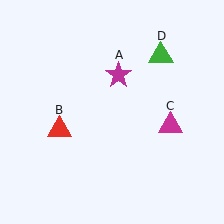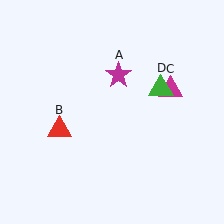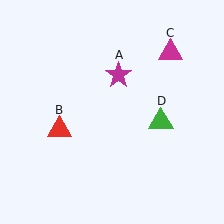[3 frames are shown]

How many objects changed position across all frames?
2 objects changed position: magenta triangle (object C), green triangle (object D).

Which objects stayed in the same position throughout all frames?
Magenta star (object A) and red triangle (object B) remained stationary.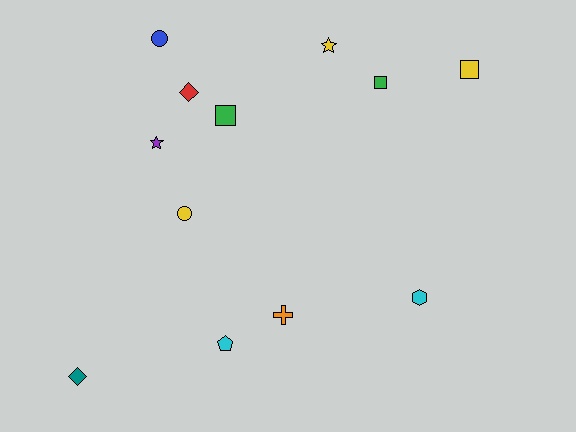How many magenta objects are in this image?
There are no magenta objects.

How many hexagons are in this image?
There is 1 hexagon.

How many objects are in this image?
There are 12 objects.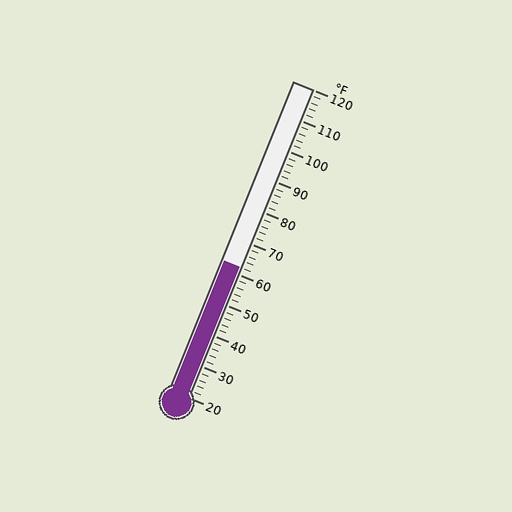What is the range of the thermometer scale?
The thermometer scale ranges from 20°F to 120°F.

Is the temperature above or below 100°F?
The temperature is below 100°F.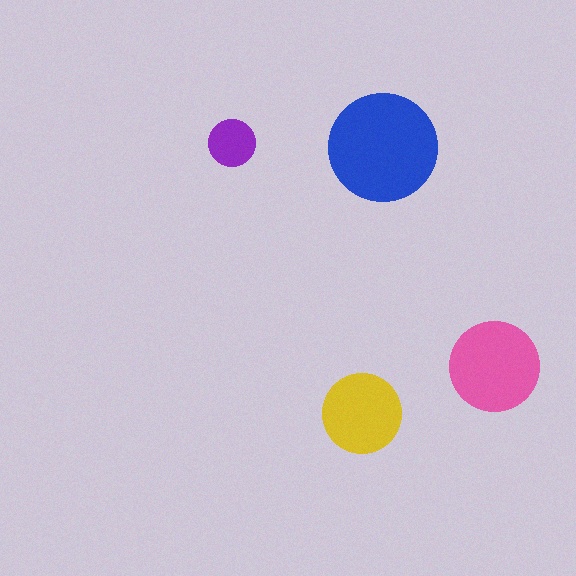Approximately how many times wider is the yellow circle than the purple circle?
About 1.5 times wider.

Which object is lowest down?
The yellow circle is bottommost.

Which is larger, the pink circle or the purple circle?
The pink one.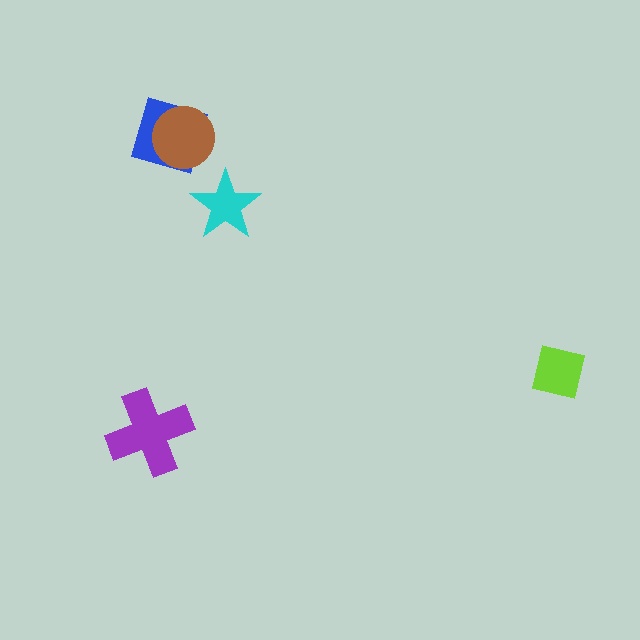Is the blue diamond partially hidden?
Yes, it is partially covered by another shape.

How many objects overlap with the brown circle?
1 object overlaps with the brown circle.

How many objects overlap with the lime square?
0 objects overlap with the lime square.